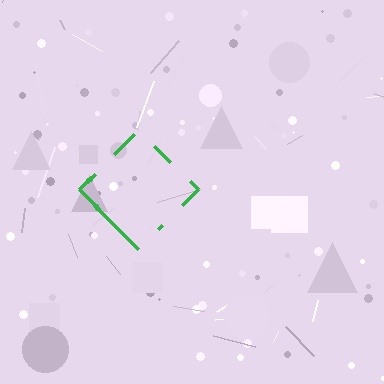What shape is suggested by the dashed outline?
The dashed outline suggests a diamond.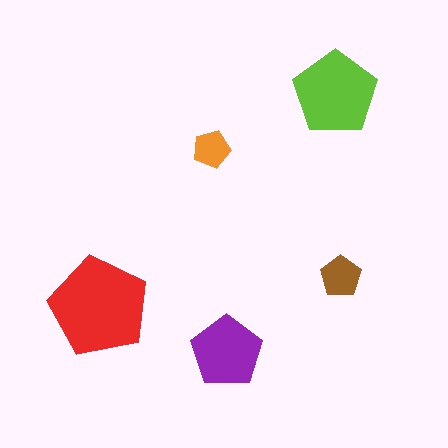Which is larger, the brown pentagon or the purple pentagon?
The purple one.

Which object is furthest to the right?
The brown pentagon is rightmost.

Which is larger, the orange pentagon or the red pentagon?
The red one.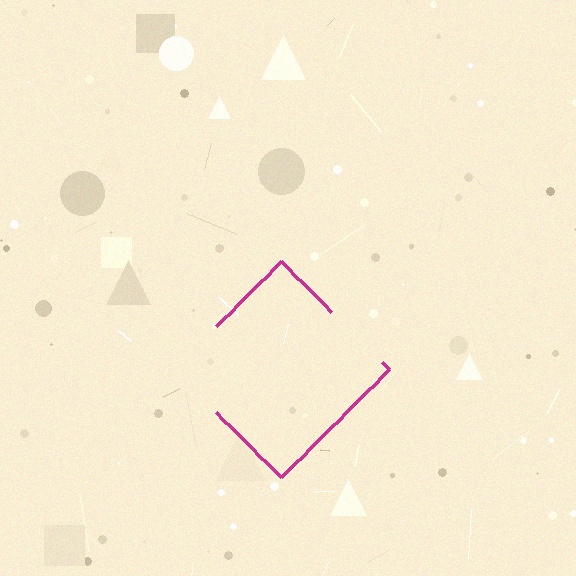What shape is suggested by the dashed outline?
The dashed outline suggests a diamond.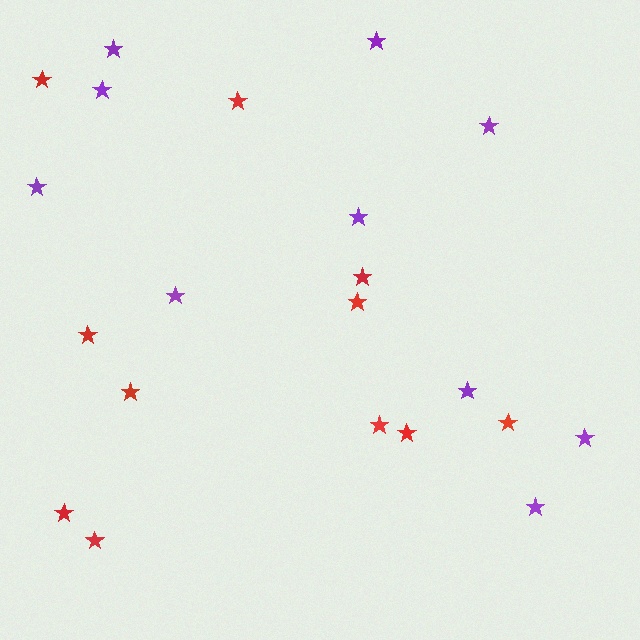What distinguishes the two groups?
There are 2 groups: one group of purple stars (10) and one group of red stars (11).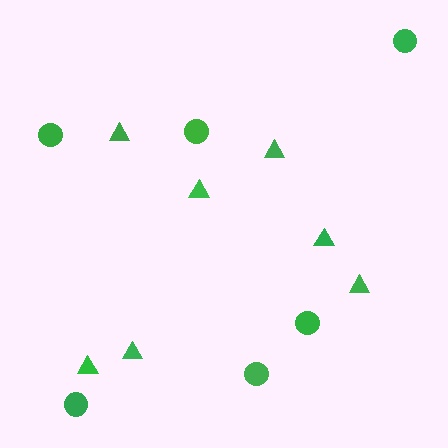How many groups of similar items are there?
There are 2 groups: one group of circles (6) and one group of triangles (7).